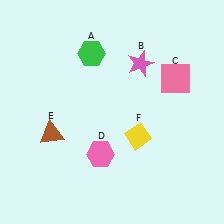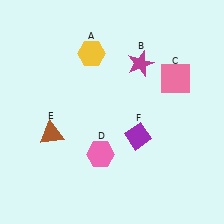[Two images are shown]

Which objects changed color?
A changed from green to yellow. B changed from pink to magenta. F changed from yellow to purple.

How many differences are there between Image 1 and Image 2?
There are 3 differences between the two images.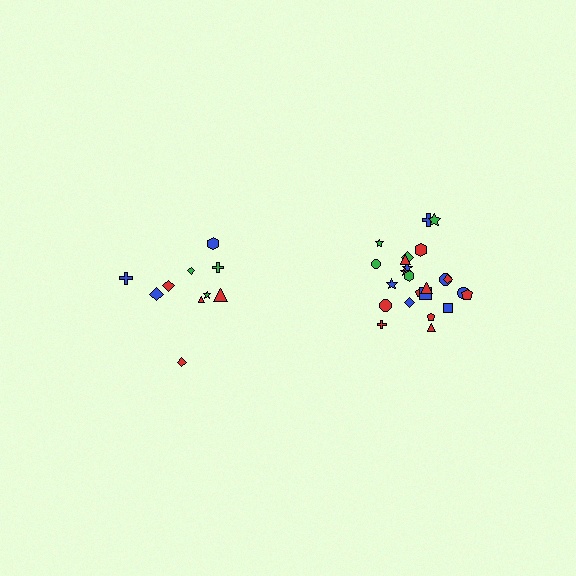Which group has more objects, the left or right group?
The right group.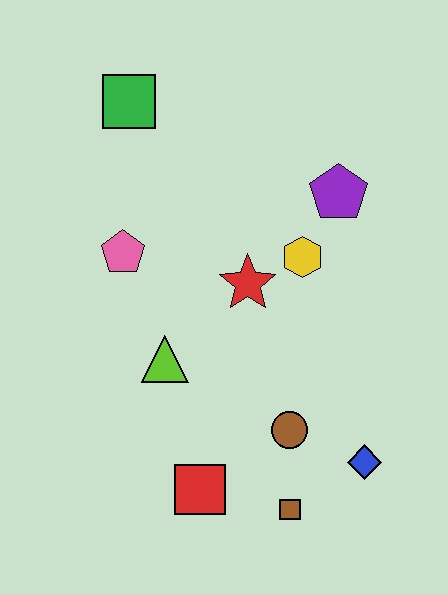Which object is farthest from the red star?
The brown square is farthest from the red star.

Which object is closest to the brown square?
The brown circle is closest to the brown square.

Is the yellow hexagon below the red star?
No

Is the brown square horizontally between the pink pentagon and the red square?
No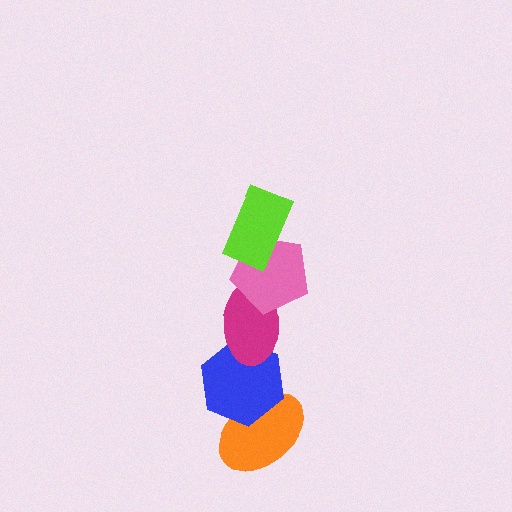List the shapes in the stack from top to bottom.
From top to bottom: the lime rectangle, the pink pentagon, the magenta ellipse, the blue hexagon, the orange ellipse.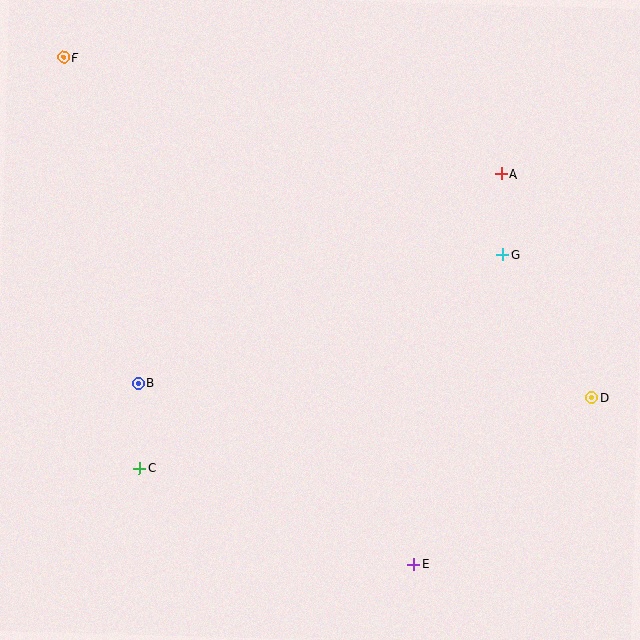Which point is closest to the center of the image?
Point B at (138, 383) is closest to the center.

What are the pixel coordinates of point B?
Point B is at (138, 383).